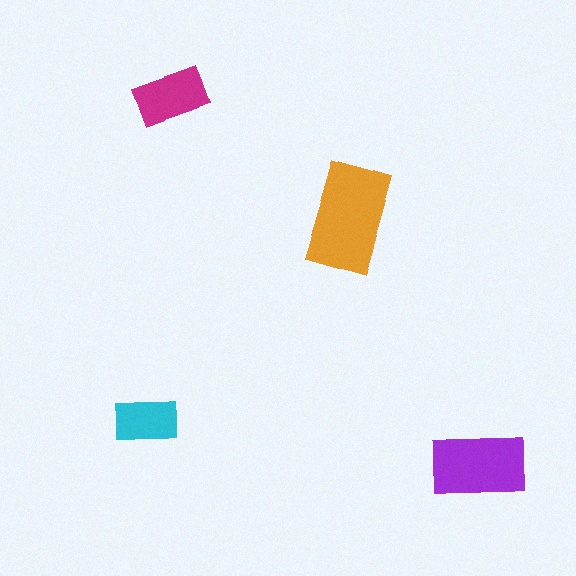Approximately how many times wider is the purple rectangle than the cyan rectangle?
About 1.5 times wider.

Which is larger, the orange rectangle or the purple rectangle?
The orange one.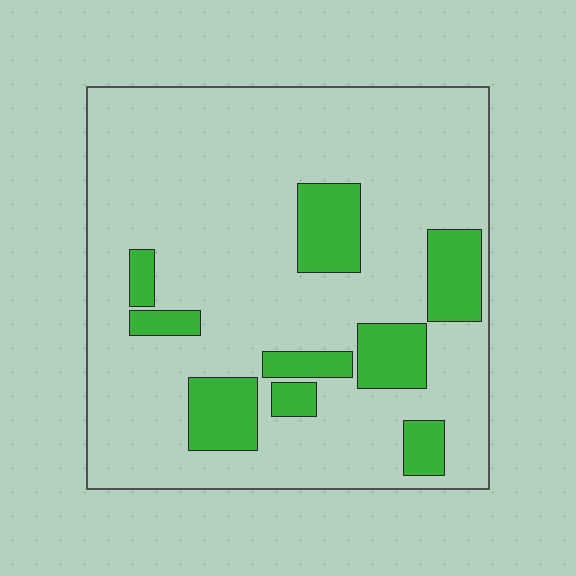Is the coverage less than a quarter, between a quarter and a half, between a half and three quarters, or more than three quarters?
Less than a quarter.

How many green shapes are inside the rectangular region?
9.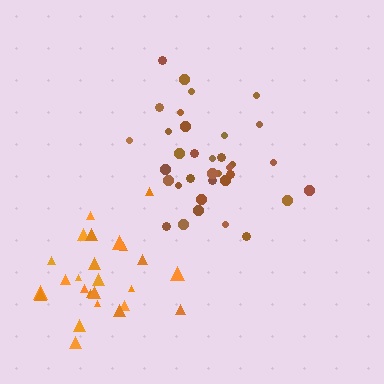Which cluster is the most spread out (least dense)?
Brown.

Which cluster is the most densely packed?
Orange.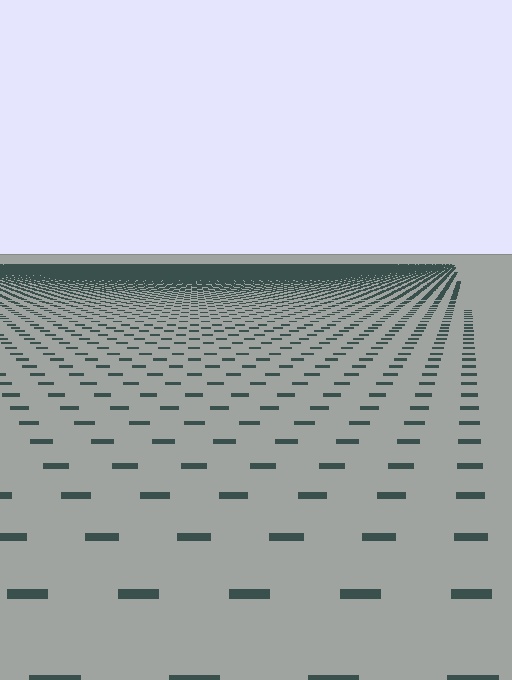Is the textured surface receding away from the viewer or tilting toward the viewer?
The surface is receding away from the viewer. Texture elements get smaller and denser toward the top.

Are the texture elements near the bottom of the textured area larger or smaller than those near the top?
Larger. Near the bottom, elements are closer to the viewer and appear at a bigger on-screen size.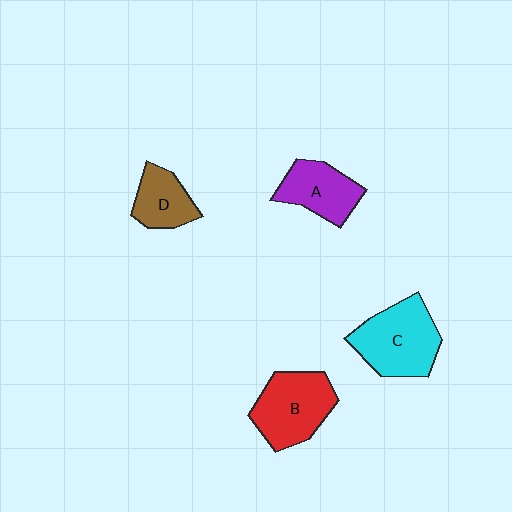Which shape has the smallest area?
Shape D (brown).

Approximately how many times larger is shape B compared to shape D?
Approximately 1.6 times.